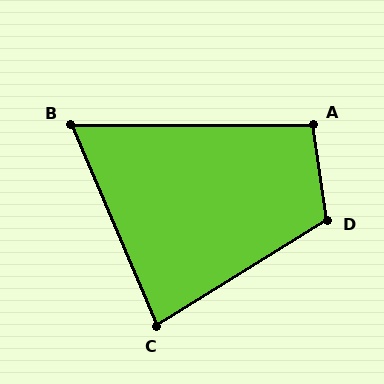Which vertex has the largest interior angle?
D, at approximately 113 degrees.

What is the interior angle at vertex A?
Approximately 99 degrees (obtuse).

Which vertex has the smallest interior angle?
B, at approximately 67 degrees.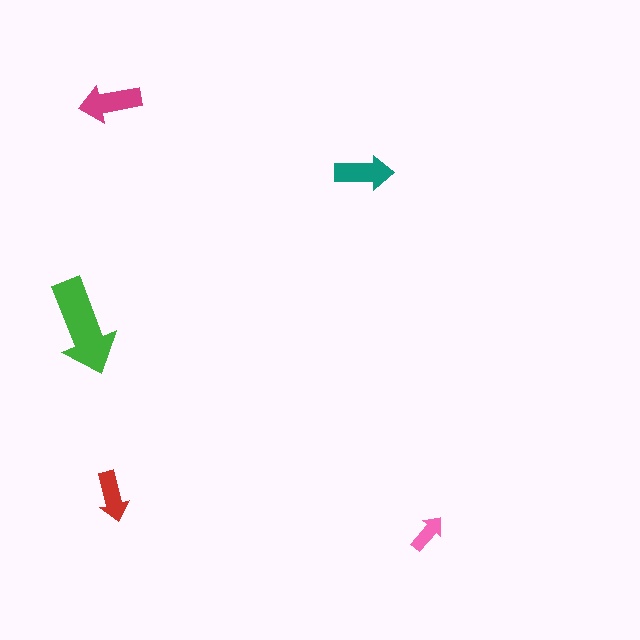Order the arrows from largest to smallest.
the green one, the magenta one, the teal one, the red one, the pink one.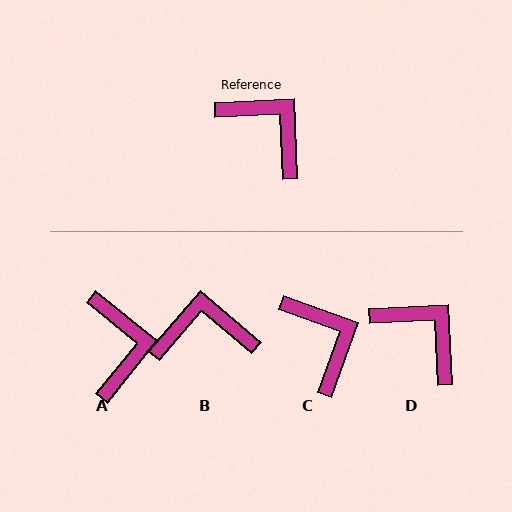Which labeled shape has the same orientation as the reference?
D.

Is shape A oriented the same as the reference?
No, it is off by about 42 degrees.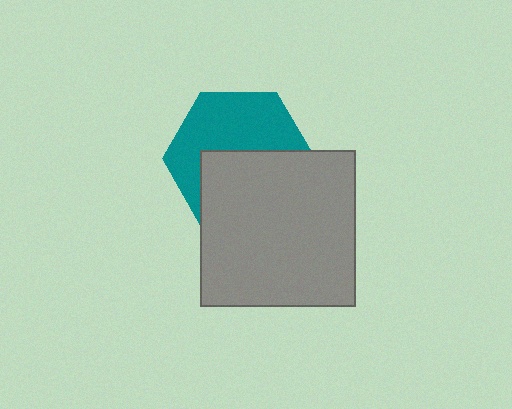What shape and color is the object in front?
The object in front is a gray square.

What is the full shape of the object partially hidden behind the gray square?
The partially hidden object is a teal hexagon.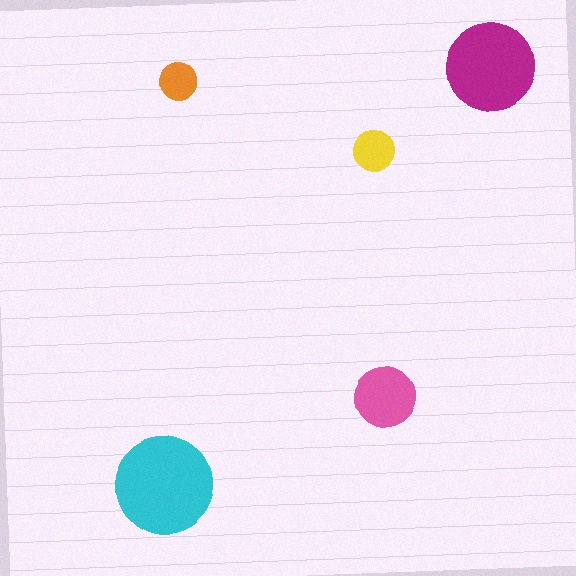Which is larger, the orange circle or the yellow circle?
The yellow one.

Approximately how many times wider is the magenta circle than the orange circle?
About 2.5 times wider.